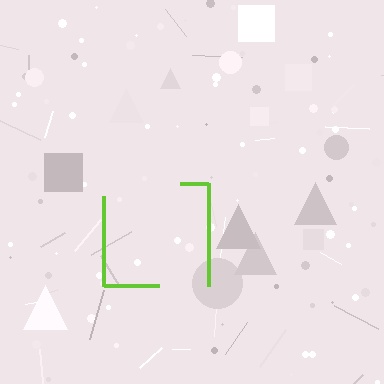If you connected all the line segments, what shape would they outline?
They would outline a square.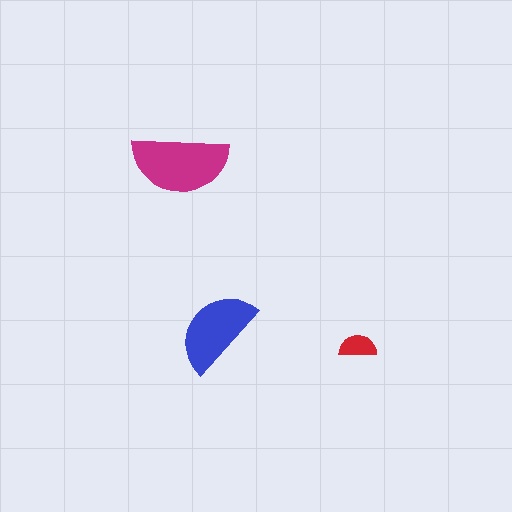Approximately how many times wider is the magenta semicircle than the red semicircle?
About 2.5 times wider.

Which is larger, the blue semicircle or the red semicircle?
The blue one.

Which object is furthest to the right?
The red semicircle is rightmost.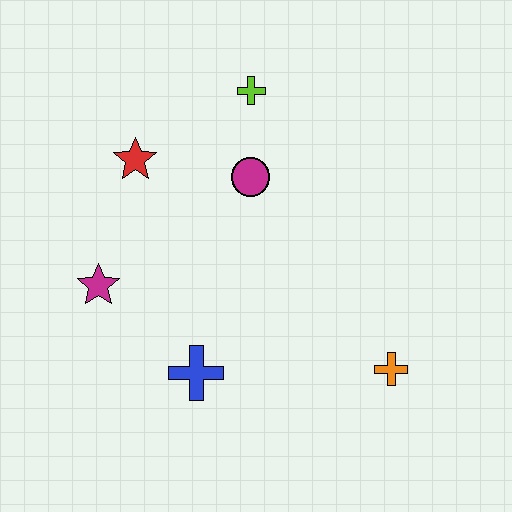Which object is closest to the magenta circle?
The lime cross is closest to the magenta circle.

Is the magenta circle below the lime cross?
Yes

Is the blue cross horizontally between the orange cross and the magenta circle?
No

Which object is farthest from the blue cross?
The lime cross is farthest from the blue cross.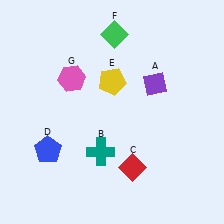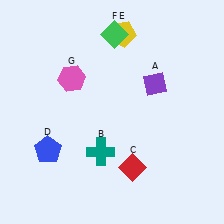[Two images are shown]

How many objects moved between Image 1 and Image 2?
1 object moved between the two images.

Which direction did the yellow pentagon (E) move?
The yellow pentagon (E) moved up.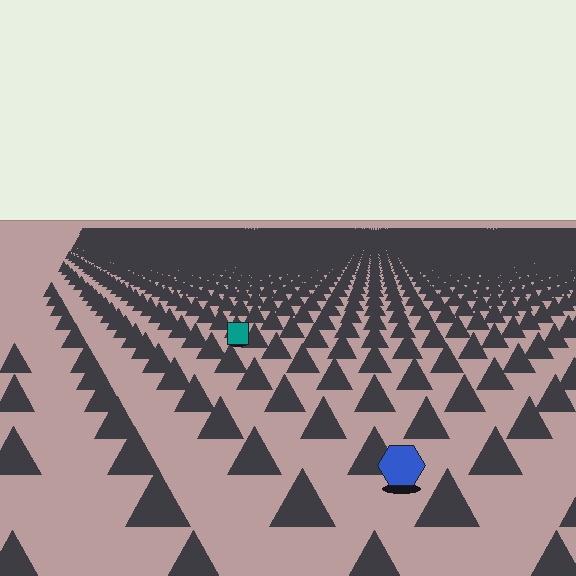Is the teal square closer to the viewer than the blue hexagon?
No. The blue hexagon is closer — you can tell from the texture gradient: the ground texture is coarser near it.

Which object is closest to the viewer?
The blue hexagon is closest. The texture marks near it are larger and more spread out.